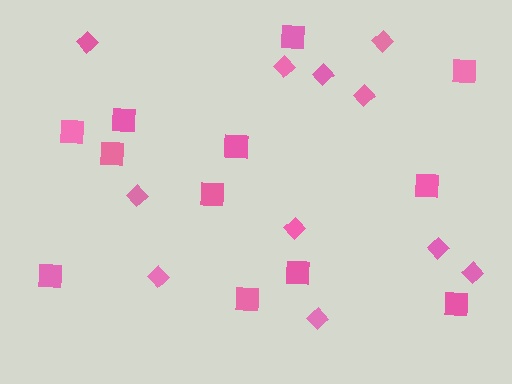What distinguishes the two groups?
There are 2 groups: one group of squares (12) and one group of diamonds (11).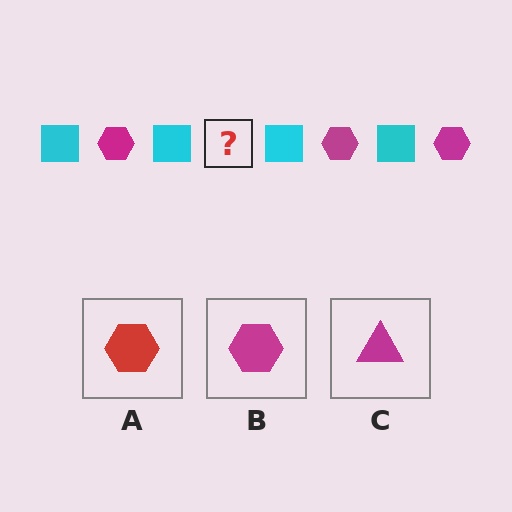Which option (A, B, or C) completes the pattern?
B.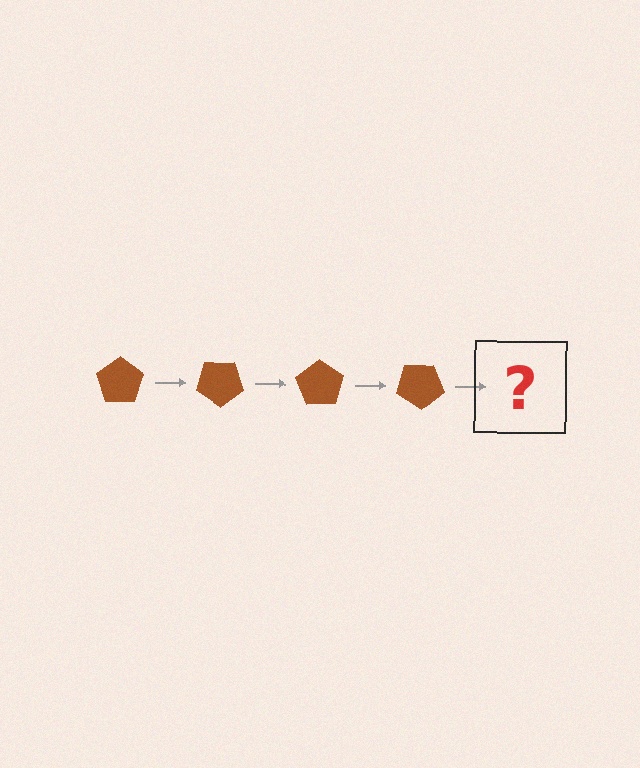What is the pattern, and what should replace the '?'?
The pattern is that the pentagon rotates 35 degrees each step. The '?' should be a brown pentagon rotated 140 degrees.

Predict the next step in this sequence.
The next step is a brown pentagon rotated 140 degrees.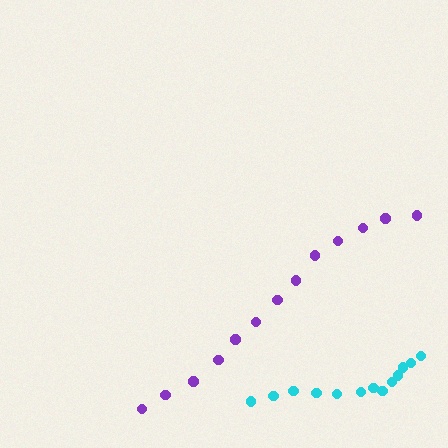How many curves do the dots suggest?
There are 2 distinct paths.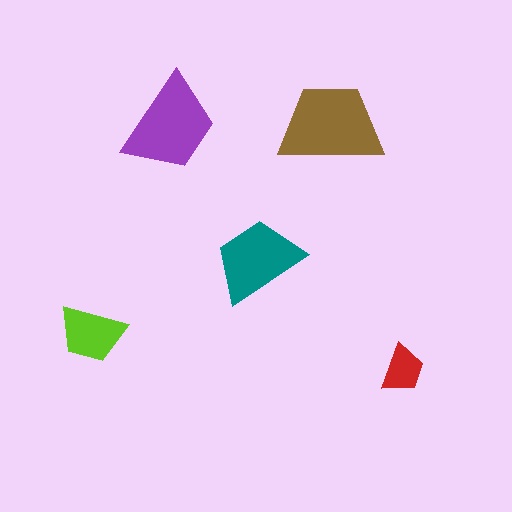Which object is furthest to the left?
The lime trapezoid is leftmost.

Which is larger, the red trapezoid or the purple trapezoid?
The purple one.